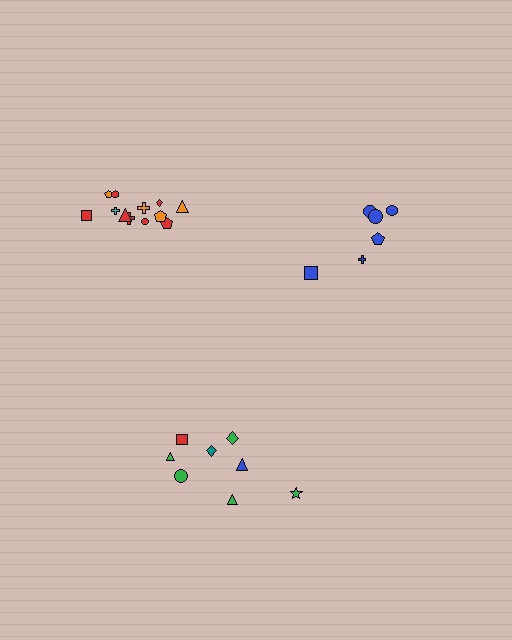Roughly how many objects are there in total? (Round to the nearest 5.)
Roughly 25 objects in total.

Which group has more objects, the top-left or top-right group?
The top-left group.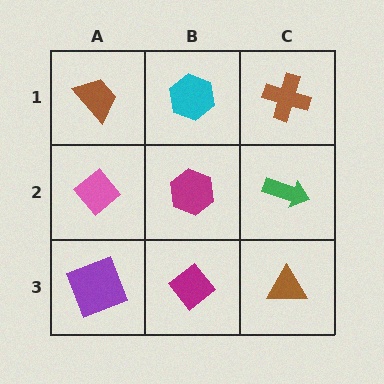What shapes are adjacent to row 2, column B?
A cyan hexagon (row 1, column B), a magenta diamond (row 3, column B), a pink diamond (row 2, column A), a green arrow (row 2, column C).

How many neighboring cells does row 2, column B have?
4.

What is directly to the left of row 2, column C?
A magenta hexagon.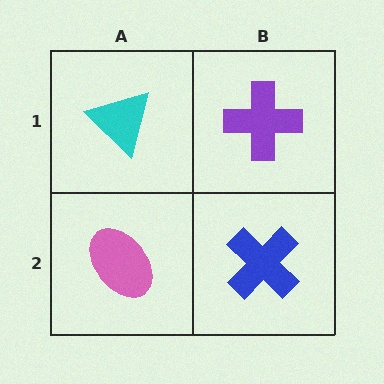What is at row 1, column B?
A purple cross.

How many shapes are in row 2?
2 shapes.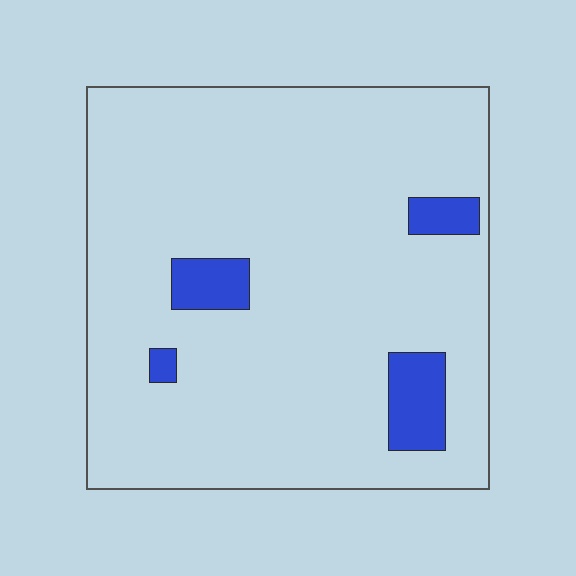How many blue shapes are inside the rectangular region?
4.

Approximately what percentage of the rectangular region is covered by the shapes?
Approximately 10%.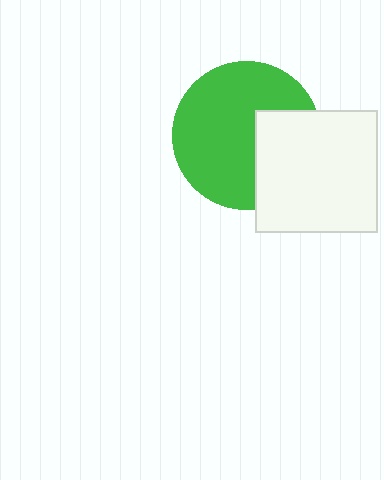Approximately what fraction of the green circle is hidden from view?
Roughly 31% of the green circle is hidden behind the white square.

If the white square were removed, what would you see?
You would see the complete green circle.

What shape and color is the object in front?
The object in front is a white square.